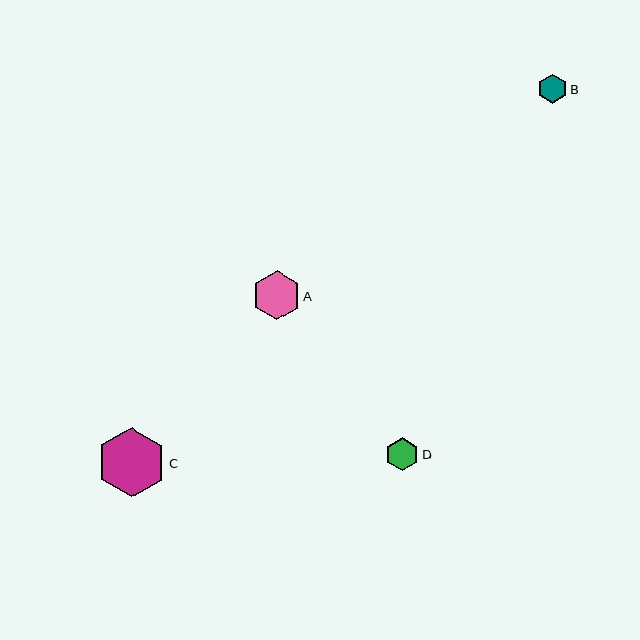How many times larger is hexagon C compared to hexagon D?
Hexagon C is approximately 2.1 times the size of hexagon D.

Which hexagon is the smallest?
Hexagon B is the smallest with a size of approximately 29 pixels.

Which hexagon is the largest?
Hexagon C is the largest with a size of approximately 69 pixels.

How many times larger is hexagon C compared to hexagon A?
Hexagon C is approximately 1.4 times the size of hexagon A.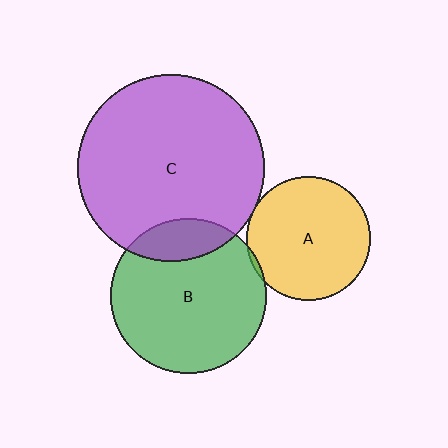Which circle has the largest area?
Circle C (purple).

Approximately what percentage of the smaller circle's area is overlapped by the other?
Approximately 5%.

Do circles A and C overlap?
Yes.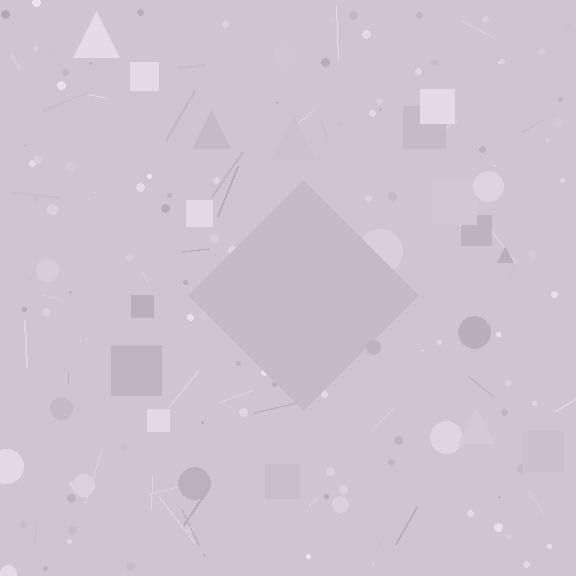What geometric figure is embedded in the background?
A diamond is embedded in the background.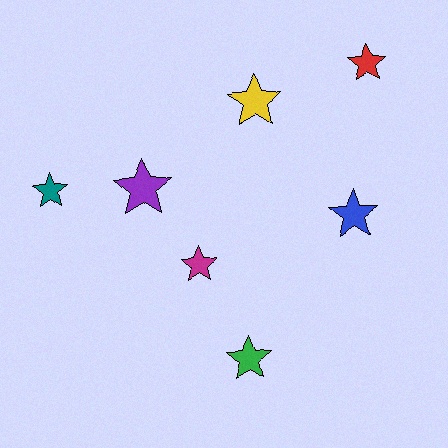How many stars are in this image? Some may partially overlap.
There are 7 stars.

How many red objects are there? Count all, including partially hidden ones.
There is 1 red object.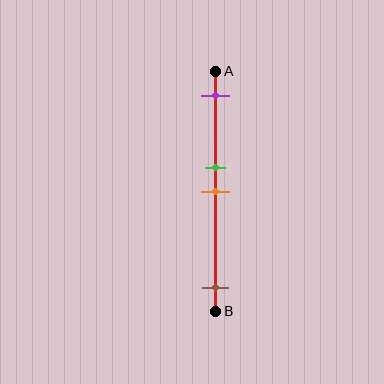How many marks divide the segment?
There are 4 marks dividing the segment.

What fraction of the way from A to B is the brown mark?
The brown mark is approximately 90% (0.9) of the way from A to B.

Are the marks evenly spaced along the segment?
No, the marks are not evenly spaced.